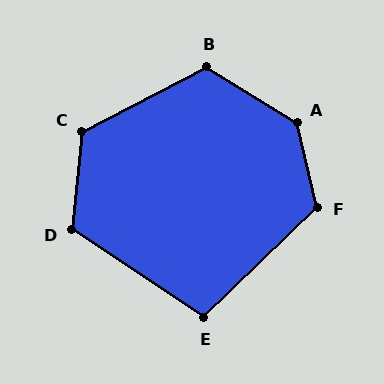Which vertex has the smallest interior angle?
E, at approximately 102 degrees.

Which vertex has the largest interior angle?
A, at approximately 135 degrees.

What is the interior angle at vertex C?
Approximately 123 degrees (obtuse).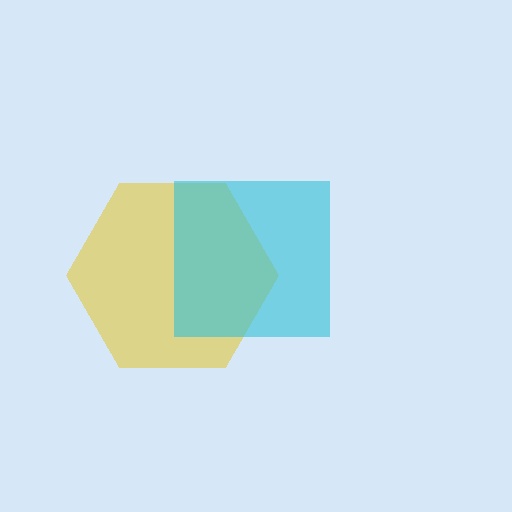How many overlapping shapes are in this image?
There are 2 overlapping shapes in the image.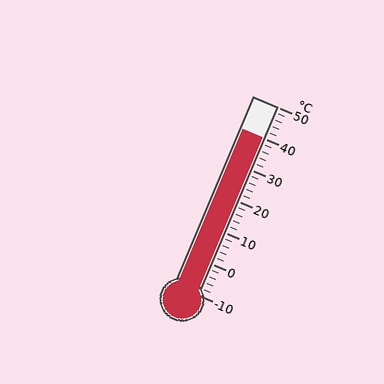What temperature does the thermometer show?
The thermometer shows approximately 40°C.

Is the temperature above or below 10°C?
The temperature is above 10°C.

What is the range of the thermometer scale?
The thermometer scale ranges from -10°C to 50°C.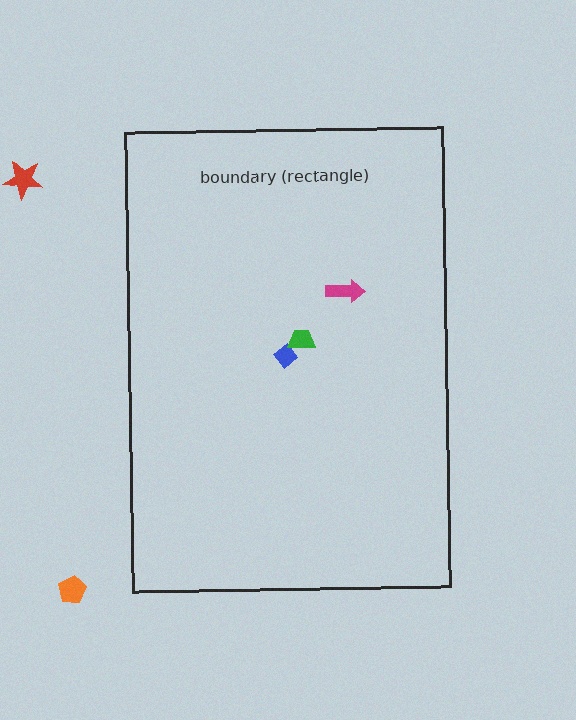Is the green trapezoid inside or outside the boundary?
Inside.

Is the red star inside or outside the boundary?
Outside.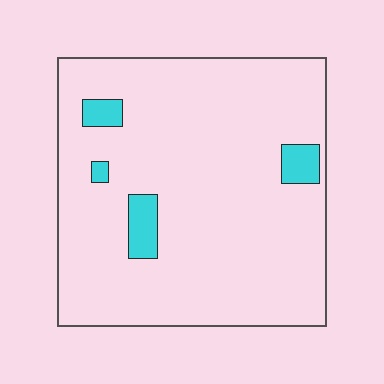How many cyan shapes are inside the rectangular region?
4.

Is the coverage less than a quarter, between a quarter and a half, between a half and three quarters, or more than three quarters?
Less than a quarter.